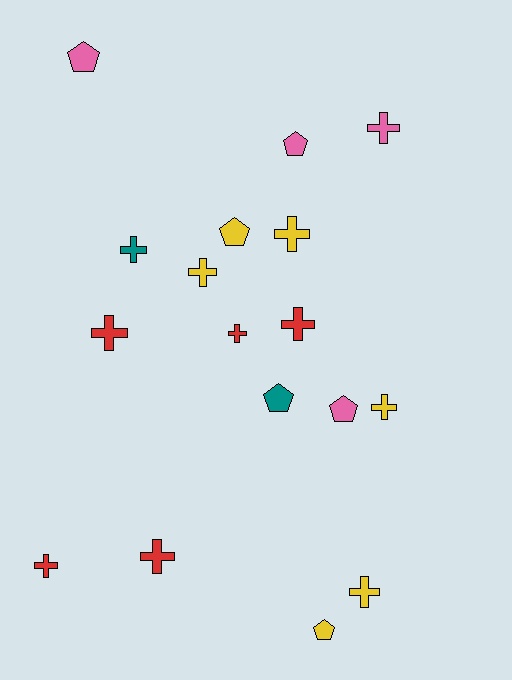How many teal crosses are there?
There is 1 teal cross.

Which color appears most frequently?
Yellow, with 6 objects.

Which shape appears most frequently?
Cross, with 11 objects.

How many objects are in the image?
There are 17 objects.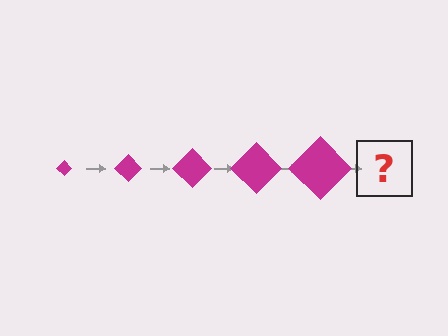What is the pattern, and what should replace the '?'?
The pattern is that the diamond gets progressively larger each step. The '?' should be a magenta diamond, larger than the previous one.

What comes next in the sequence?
The next element should be a magenta diamond, larger than the previous one.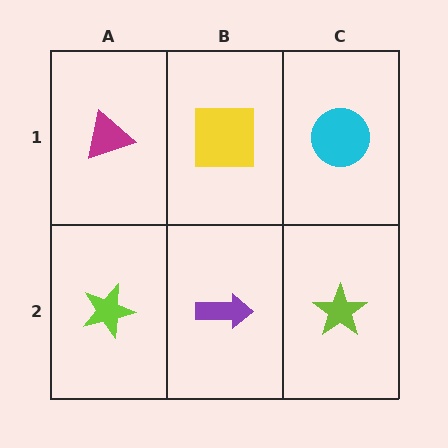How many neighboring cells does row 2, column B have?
3.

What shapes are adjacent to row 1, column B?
A purple arrow (row 2, column B), a magenta triangle (row 1, column A), a cyan circle (row 1, column C).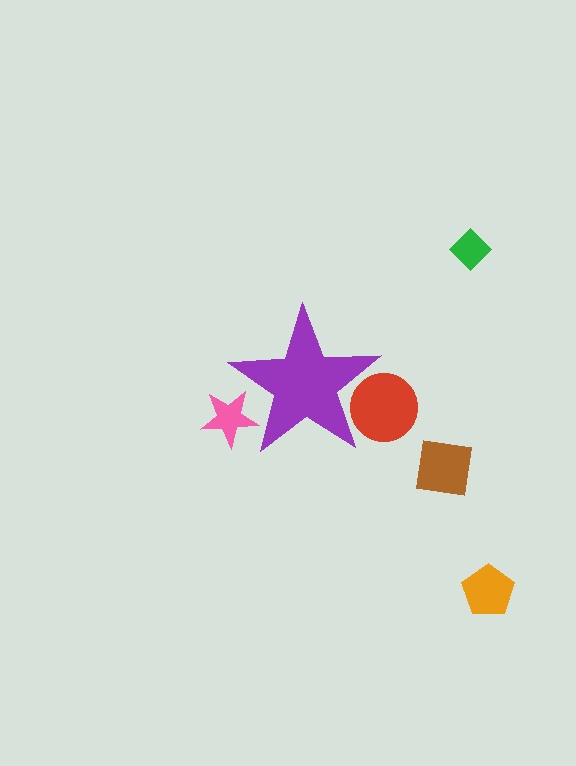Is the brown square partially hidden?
No, the brown square is fully visible.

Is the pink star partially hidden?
Yes, the pink star is partially hidden behind the purple star.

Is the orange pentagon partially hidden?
No, the orange pentagon is fully visible.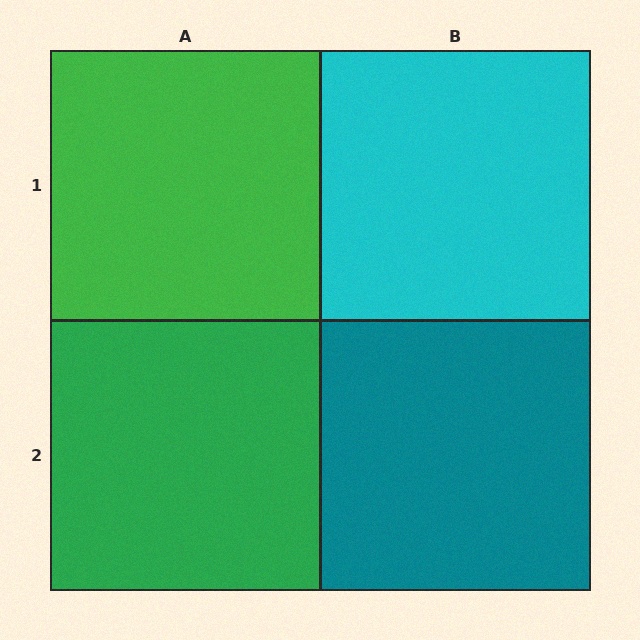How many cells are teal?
1 cell is teal.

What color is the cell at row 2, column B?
Teal.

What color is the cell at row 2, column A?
Green.